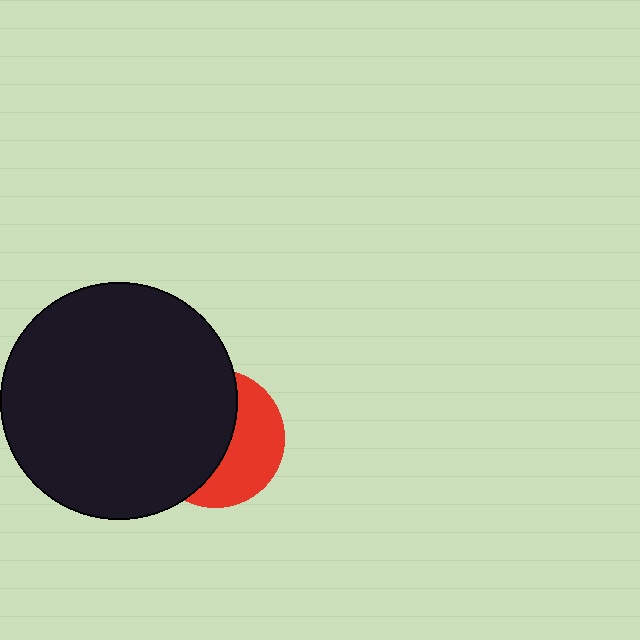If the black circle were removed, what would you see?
You would see the complete red circle.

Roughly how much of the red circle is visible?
A small part of it is visible (roughly 42%).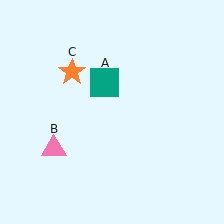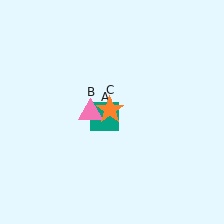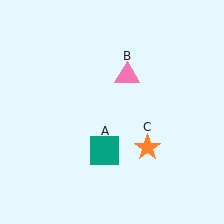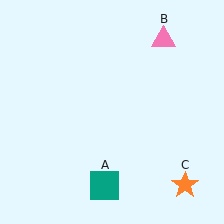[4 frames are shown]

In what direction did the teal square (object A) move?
The teal square (object A) moved down.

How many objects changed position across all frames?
3 objects changed position: teal square (object A), pink triangle (object B), orange star (object C).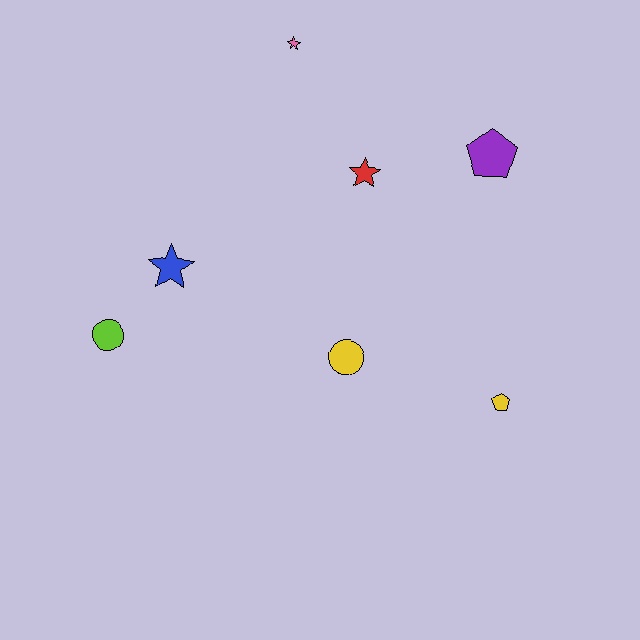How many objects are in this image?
There are 7 objects.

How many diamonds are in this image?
There are no diamonds.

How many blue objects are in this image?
There is 1 blue object.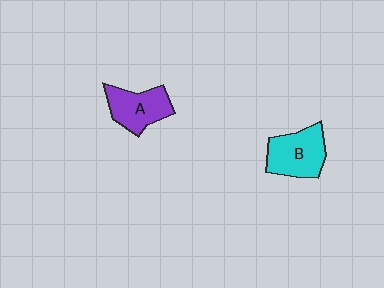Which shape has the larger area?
Shape B (cyan).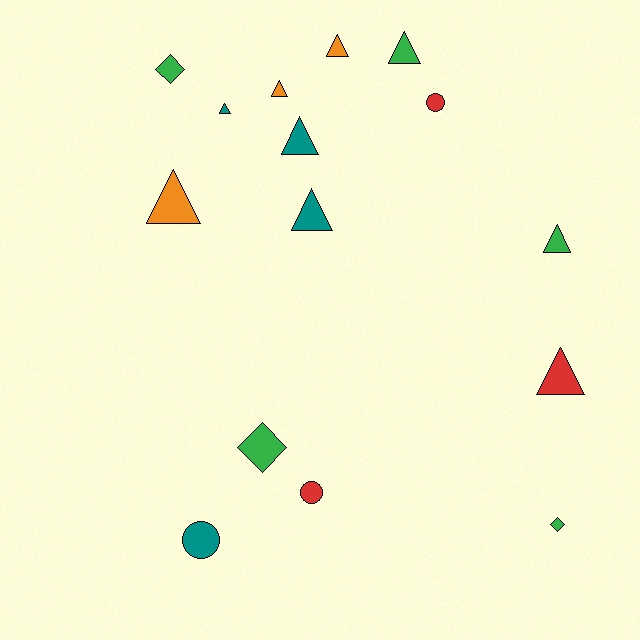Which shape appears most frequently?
Triangle, with 9 objects.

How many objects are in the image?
There are 15 objects.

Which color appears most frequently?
Green, with 5 objects.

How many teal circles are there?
There is 1 teal circle.